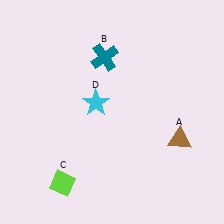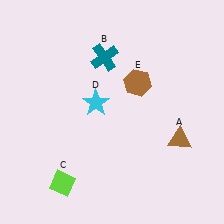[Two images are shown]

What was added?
A brown hexagon (E) was added in Image 2.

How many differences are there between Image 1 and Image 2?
There is 1 difference between the two images.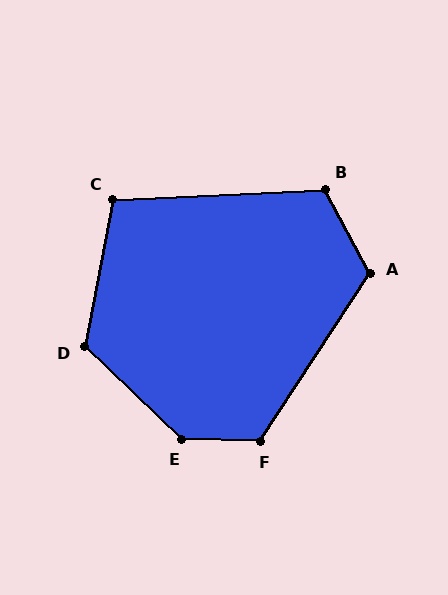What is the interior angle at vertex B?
Approximately 115 degrees (obtuse).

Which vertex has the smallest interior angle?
C, at approximately 104 degrees.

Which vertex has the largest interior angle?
E, at approximately 138 degrees.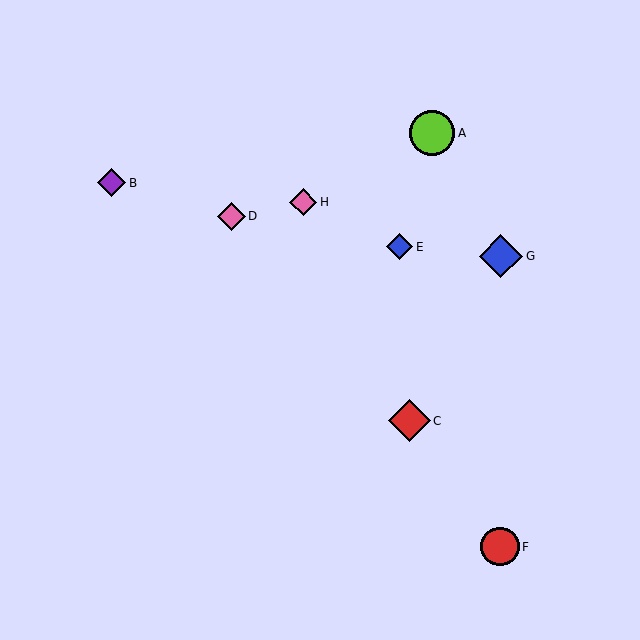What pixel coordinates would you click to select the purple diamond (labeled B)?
Click at (112, 183) to select the purple diamond B.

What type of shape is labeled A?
Shape A is a lime circle.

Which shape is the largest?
The lime circle (labeled A) is the largest.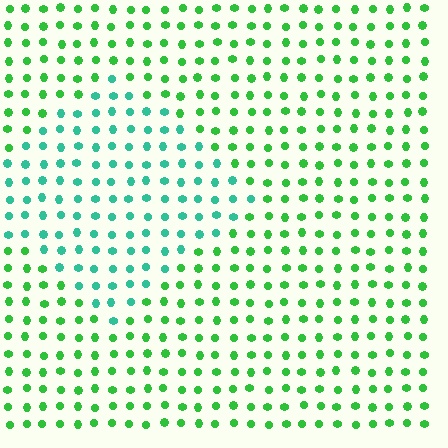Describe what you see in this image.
The image is filled with small green elements in a uniform arrangement. A diamond-shaped region is visible where the elements are tinted to a slightly different hue, forming a subtle color boundary.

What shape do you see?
I see a diamond.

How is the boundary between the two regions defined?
The boundary is defined purely by a slight shift in hue (about 39 degrees). Spacing, size, and orientation are identical on both sides.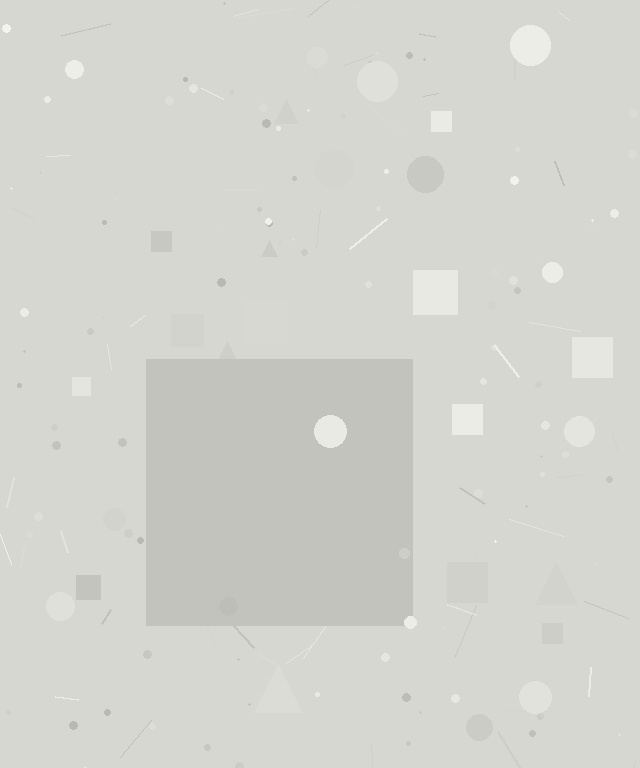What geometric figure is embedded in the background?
A square is embedded in the background.